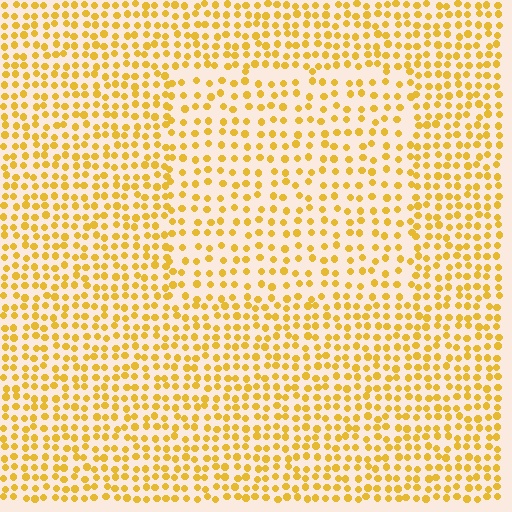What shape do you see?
I see a rectangle.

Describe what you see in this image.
The image contains small yellow elements arranged at two different densities. A rectangle-shaped region is visible where the elements are less densely packed than the surrounding area.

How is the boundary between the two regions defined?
The boundary is defined by a change in element density (approximately 1.6x ratio). All elements are the same color, size, and shape.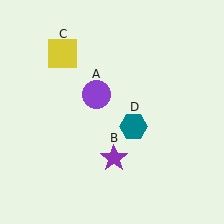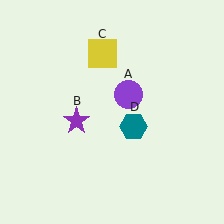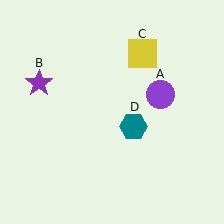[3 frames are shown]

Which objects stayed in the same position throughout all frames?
Teal hexagon (object D) remained stationary.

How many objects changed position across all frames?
3 objects changed position: purple circle (object A), purple star (object B), yellow square (object C).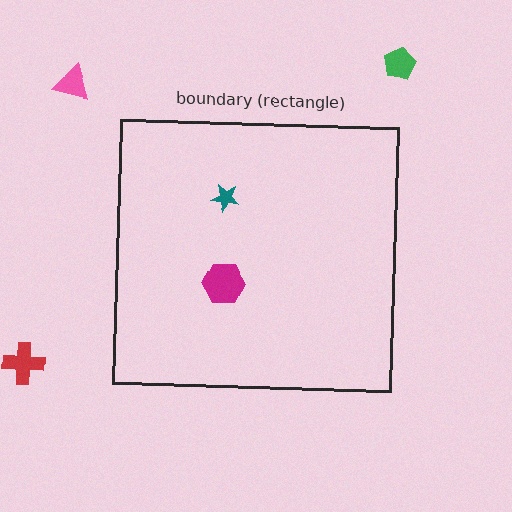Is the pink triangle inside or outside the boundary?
Outside.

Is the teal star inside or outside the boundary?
Inside.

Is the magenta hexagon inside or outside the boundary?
Inside.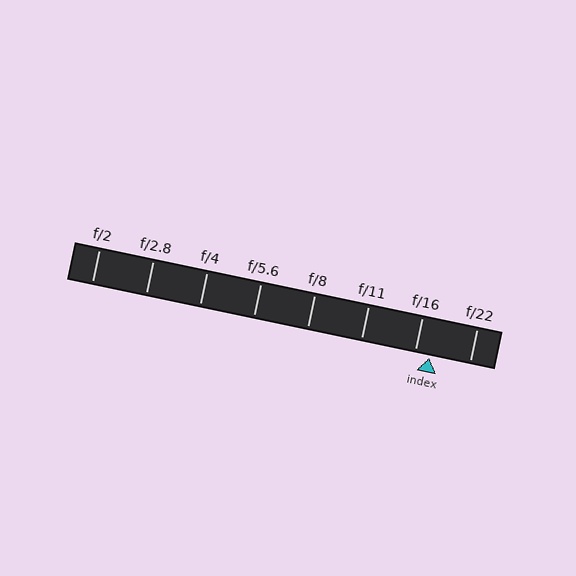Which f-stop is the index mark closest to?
The index mark is closest to f/16.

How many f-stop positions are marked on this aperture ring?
There are 8 f-stop positions marked.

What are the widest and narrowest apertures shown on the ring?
The widest aperture shown is f/2 and the narrowest is f/22.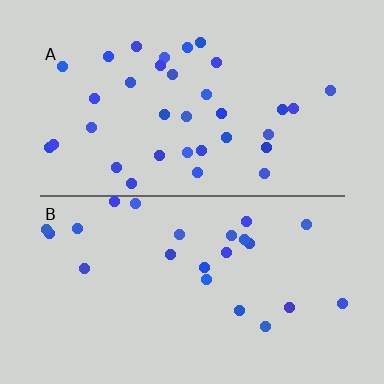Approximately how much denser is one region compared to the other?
Approximately 1.5× — region A over region B.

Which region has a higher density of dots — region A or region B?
A (the top).